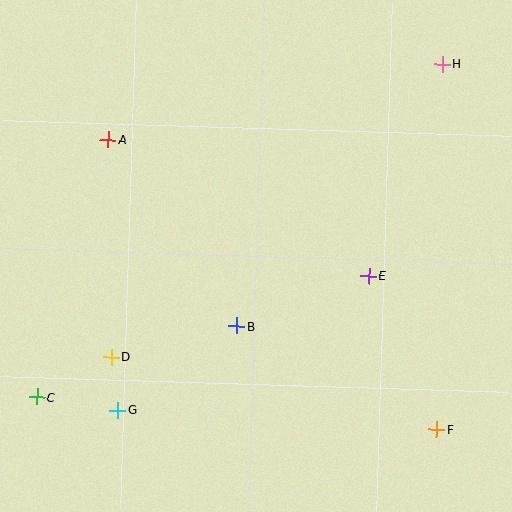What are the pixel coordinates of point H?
Point H is at (442, 64).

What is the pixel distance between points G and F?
The distance between G and F is 319 pixels.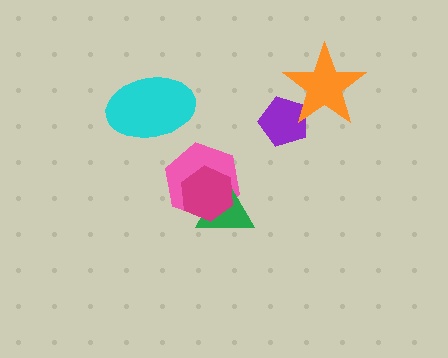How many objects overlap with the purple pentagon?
1 object overlaps with the purple pentagon.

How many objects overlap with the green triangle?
2 objects overlap with the green triangle.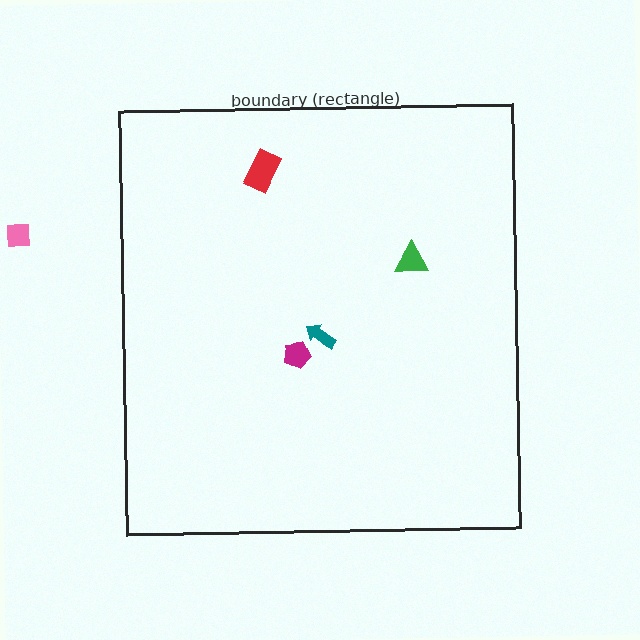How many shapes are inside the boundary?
4 inside, 1 outside.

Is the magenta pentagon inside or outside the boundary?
Inside.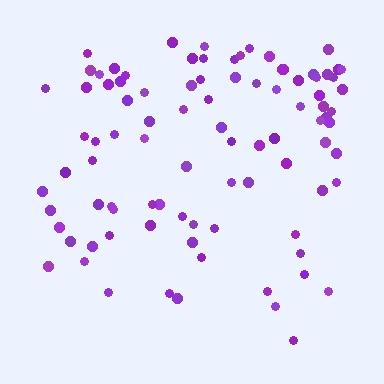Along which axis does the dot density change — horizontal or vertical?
Vertical.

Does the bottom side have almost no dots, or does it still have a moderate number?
Still a moderate number, just noticeably fewer than the top.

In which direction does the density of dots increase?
From bottom to top, with the top side densest.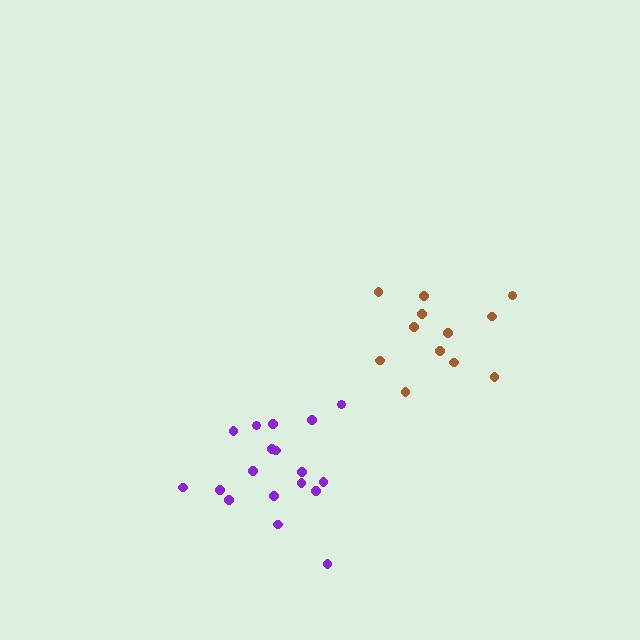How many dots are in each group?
Group 1: 12 dots, Group 2: 18 dots (30 total).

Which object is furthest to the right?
The brown cluster is rightmost.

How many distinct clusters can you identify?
There are 2 distinct clusters.